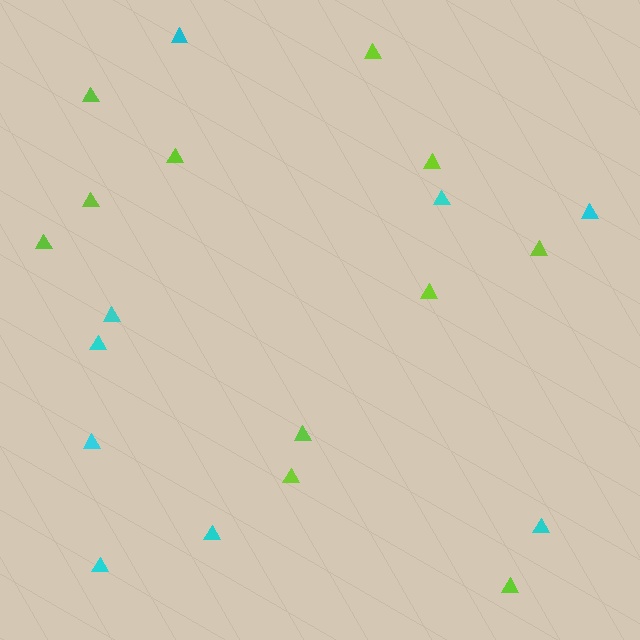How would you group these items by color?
There are 2 groups: one group of lime triangles (11) and one group of cyan triangles (9).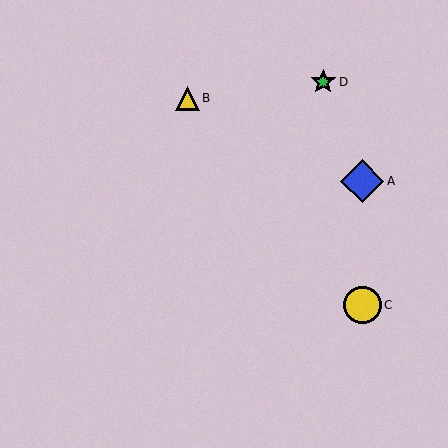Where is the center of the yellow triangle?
The center of the yellow triangle is at (187, 98).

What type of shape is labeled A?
Shape A is a blue diamond.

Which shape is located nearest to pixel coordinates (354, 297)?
The yellow circle (labeled C) at (362, 305) is nearest to that location.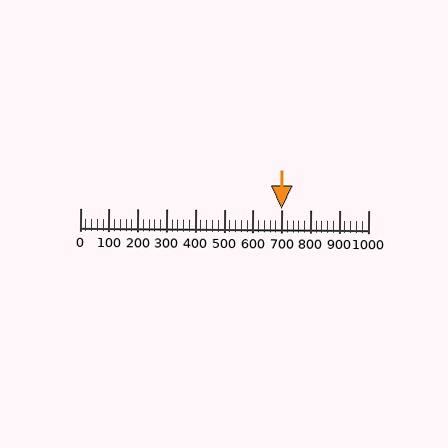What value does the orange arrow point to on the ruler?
The orange arrow points to approximately 700.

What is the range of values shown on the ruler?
The ruler shows values from 0 to 1000.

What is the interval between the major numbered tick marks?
The major tick marks are spaced 100 units apart.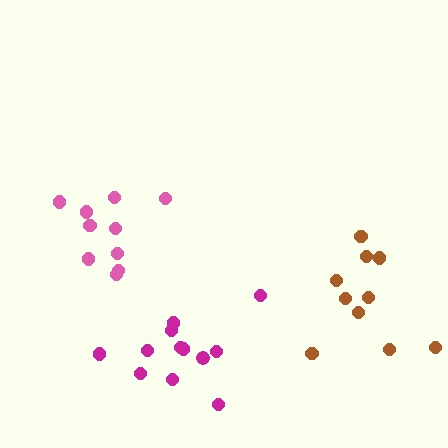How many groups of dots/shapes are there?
There are 3 groups.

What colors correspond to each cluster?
The clusters are colored: brown, pink, magenta.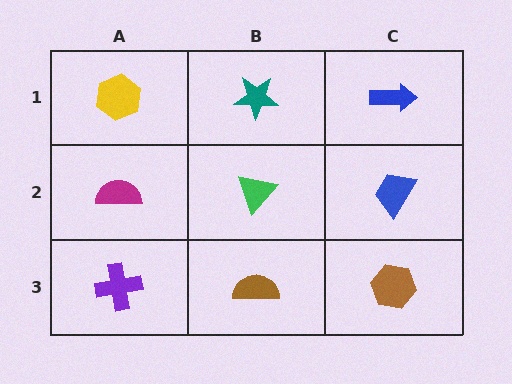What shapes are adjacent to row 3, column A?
A magenta semicircle (row 2, column A), a brown semicircle (row 3, column B).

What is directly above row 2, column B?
A teal star.